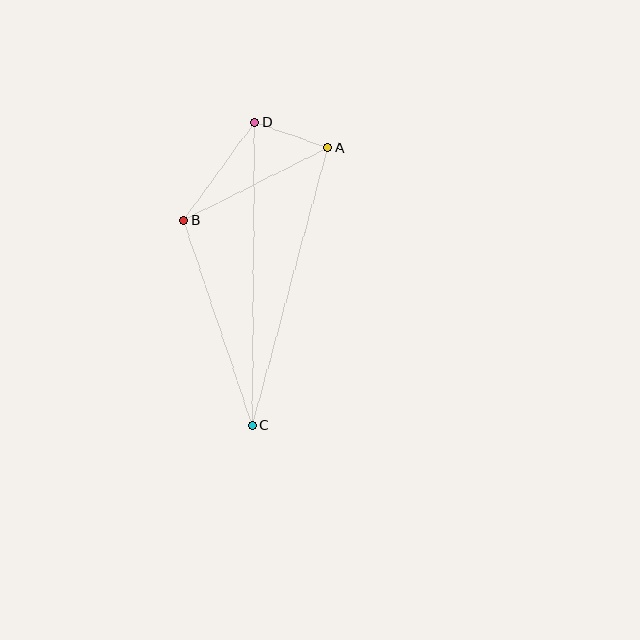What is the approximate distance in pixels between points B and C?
The distance between B and C is approximately 216 pixels.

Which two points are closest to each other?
Points A and D are closest to each other.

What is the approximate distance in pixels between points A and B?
The distance between A and B is approximately 161 pixels.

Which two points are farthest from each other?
Points C and D are farthest from each other.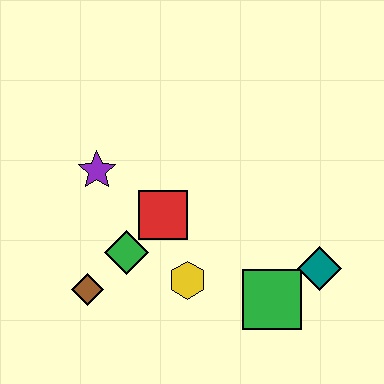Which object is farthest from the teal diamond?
The purple star is farthest from the teal diamond.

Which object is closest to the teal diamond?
The green square is closest to the teal diamond.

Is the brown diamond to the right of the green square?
No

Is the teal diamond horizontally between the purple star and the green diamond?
No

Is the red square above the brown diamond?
Yes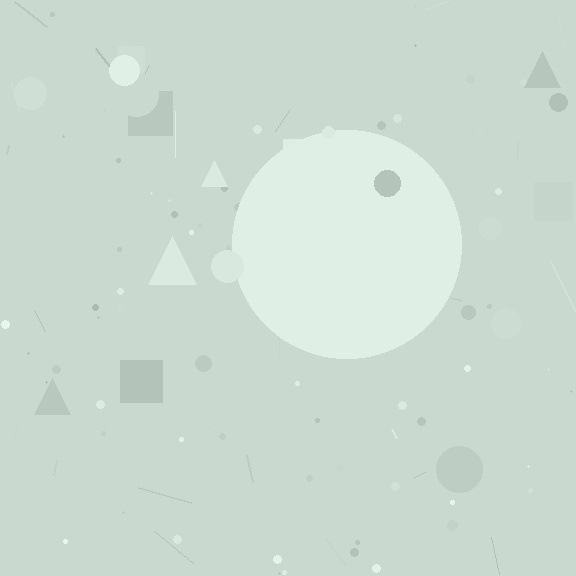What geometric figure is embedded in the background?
A circle is embedded in the background.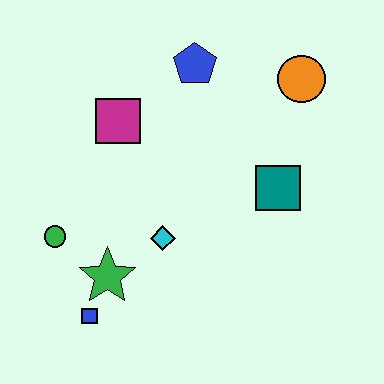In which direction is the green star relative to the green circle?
The green star is to the right of the green circle.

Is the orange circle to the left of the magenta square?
No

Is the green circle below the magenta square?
Yes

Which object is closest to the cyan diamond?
The green star is closest to the cyan diamond.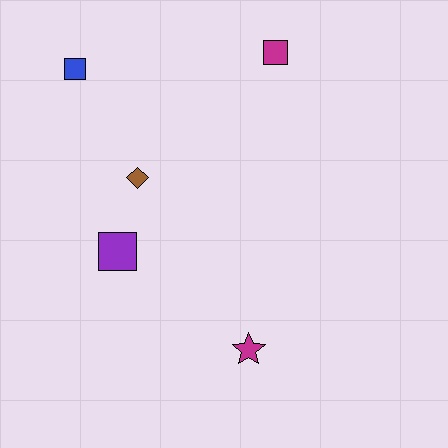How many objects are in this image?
There are 5 objects.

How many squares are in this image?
There are 3 squares.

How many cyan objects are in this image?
There are no cyan objects.